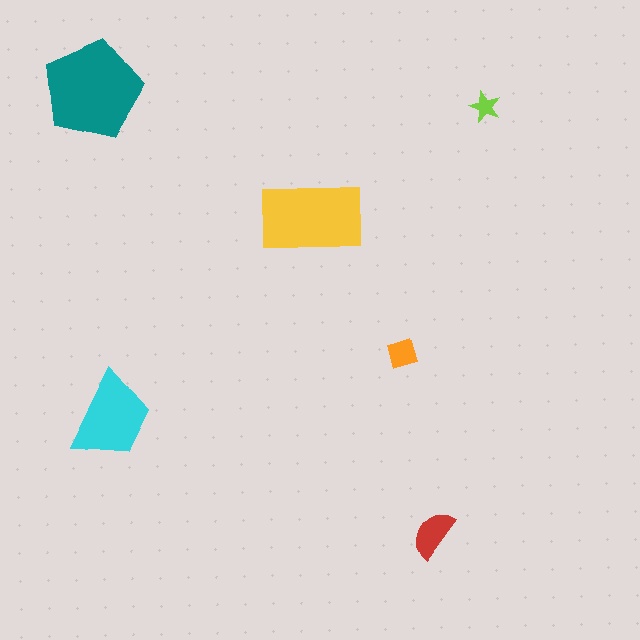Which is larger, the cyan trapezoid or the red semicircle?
The cyan trapezoid.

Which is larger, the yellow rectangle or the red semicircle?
The yellow rectangle.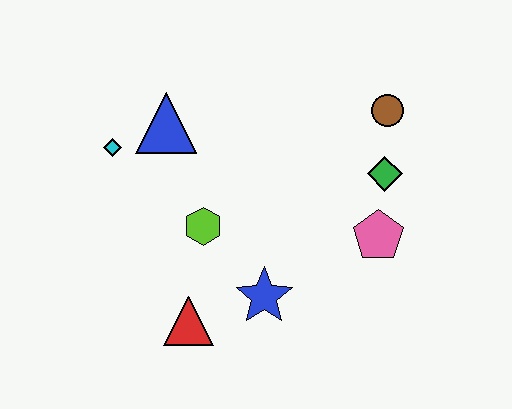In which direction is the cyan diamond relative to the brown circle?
The cyan diamond is to the left of the brown circle.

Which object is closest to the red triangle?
The blue star is closest to the red triangle.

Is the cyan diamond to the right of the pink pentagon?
No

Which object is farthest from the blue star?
The brown circle is farthest from the blue star.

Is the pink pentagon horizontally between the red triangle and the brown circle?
Yes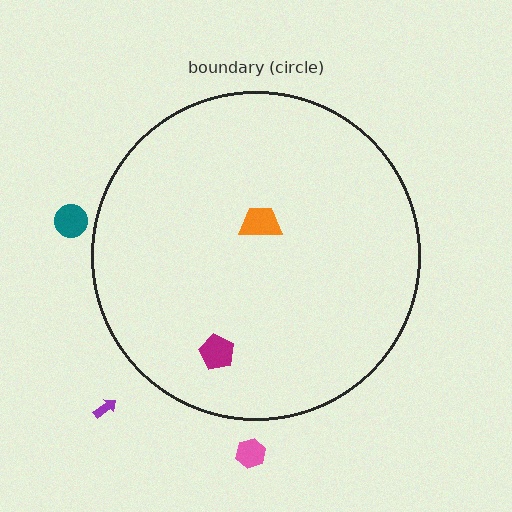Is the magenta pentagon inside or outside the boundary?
Inside.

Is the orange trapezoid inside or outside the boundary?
Inside.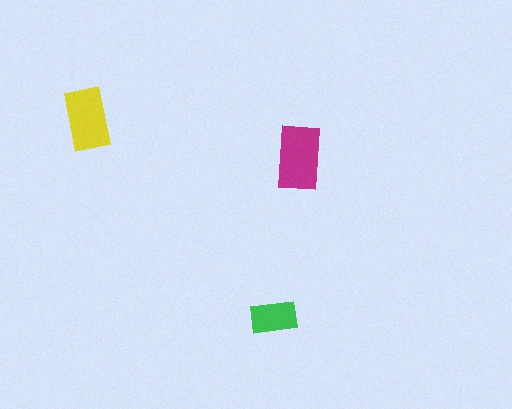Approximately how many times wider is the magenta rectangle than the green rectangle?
About 1.5 times wider.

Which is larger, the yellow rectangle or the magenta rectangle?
The magenta one.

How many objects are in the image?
There are 3 objects in the image.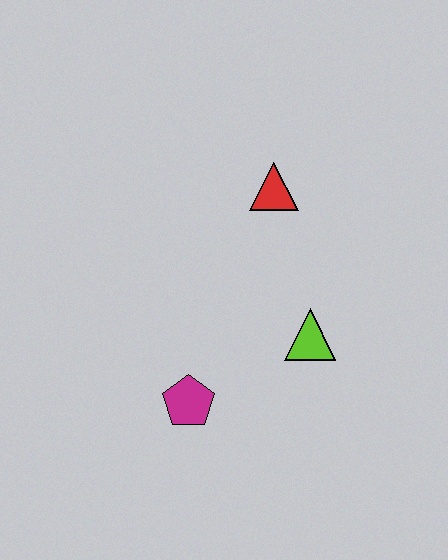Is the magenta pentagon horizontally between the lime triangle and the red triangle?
No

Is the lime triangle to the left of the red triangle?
No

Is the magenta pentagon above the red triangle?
No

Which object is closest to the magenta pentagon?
The lime triangle is closest to the magenta pentagon.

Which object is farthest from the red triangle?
The magenta pentagon is farthest from the red triangle.